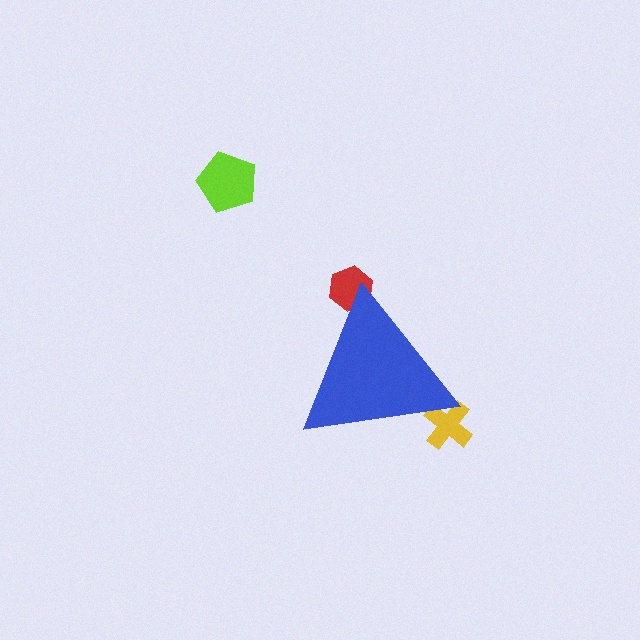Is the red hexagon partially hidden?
Yes, the red hexagon is partially hidden behind the blue triangle.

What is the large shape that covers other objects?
A blue triangle.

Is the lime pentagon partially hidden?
No, the lime pentagon is fully visible.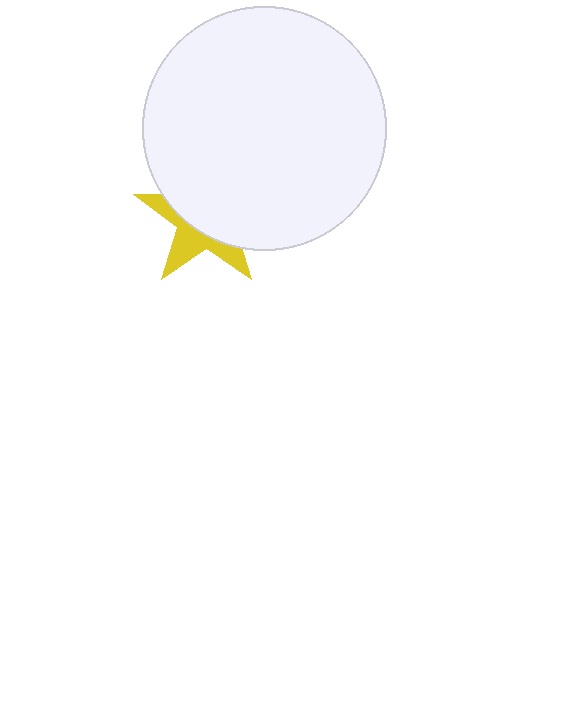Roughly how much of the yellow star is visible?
A small part of it is visible (roughly 38%).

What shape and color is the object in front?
The object in front is a white circle.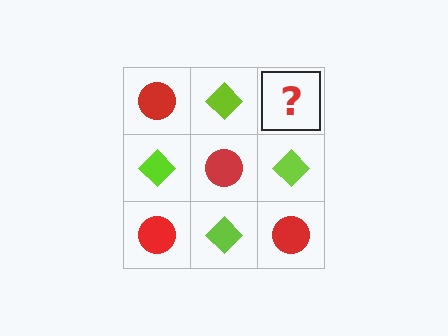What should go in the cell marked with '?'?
The missing cell should contain a red circle.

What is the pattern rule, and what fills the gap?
The rule is that it alternates red circle and lime diamond in a checkerboard pattern. The gap should be filled with a red circle.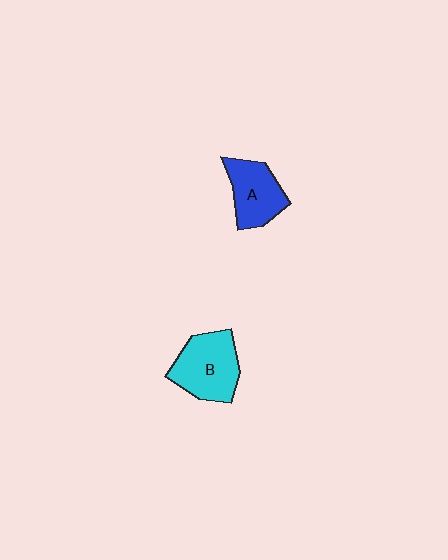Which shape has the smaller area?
Shape A (blue).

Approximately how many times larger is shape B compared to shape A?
Approximately 1.2 times.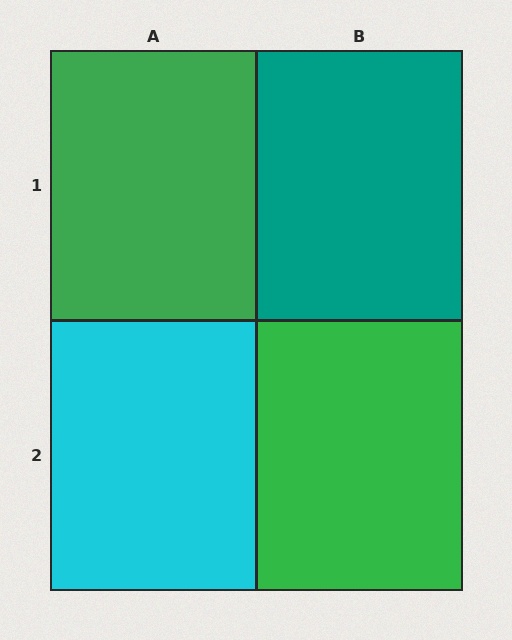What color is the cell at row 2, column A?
Cyan.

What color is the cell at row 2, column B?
Green.